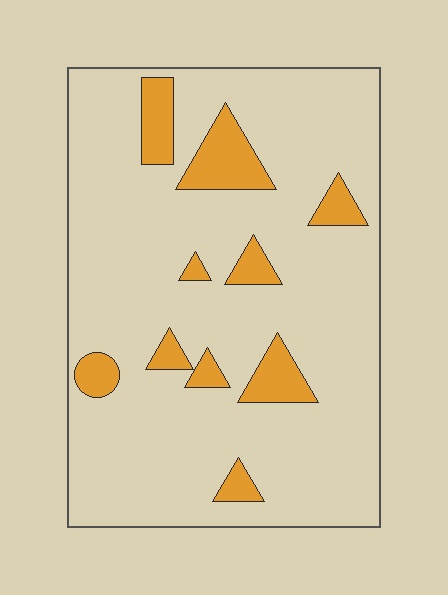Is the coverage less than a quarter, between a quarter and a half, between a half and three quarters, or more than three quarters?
Less than a quarter.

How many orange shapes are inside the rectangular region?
10.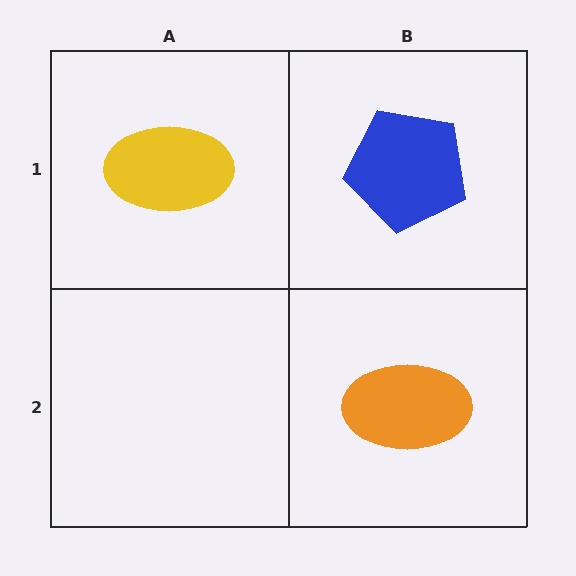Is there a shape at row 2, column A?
No, that cell is empty.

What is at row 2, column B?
An orange ellipse.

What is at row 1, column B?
A blue pentagon.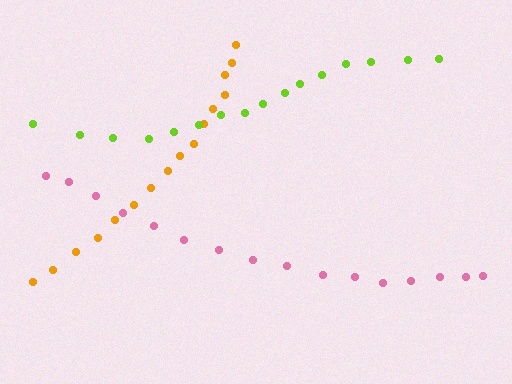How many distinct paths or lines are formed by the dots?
There are 3 distinct paths.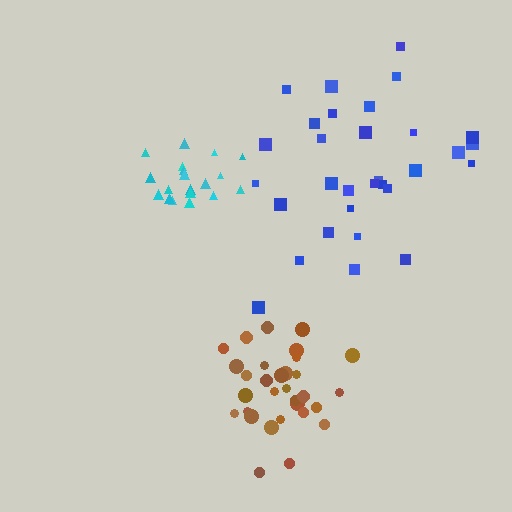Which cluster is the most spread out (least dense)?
Blue.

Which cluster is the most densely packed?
Cyan.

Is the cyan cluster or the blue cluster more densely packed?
Cyan.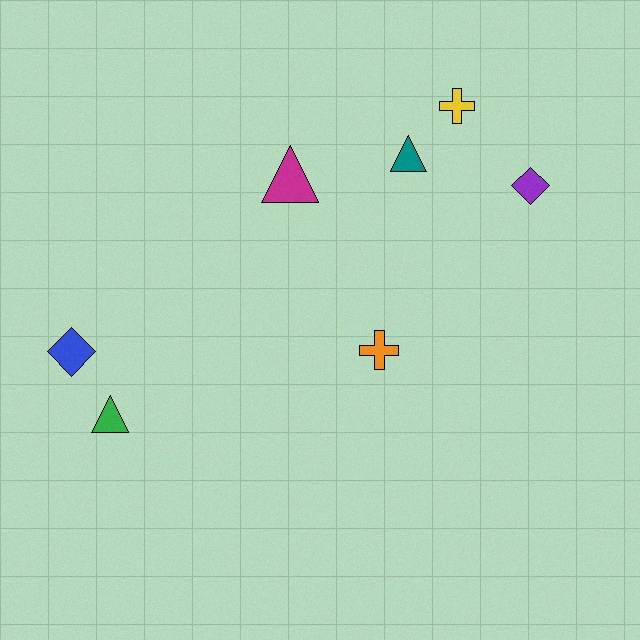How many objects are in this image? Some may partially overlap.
There are 7 objects.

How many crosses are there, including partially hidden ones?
There are 2 crosses.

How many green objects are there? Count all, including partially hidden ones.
There is 1 green object.